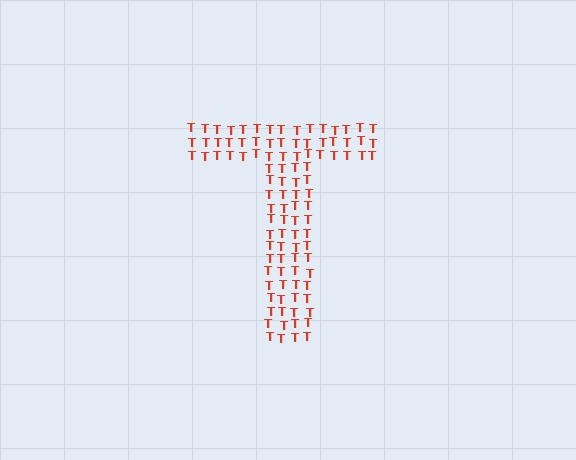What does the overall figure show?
The overall figure shows the letter T.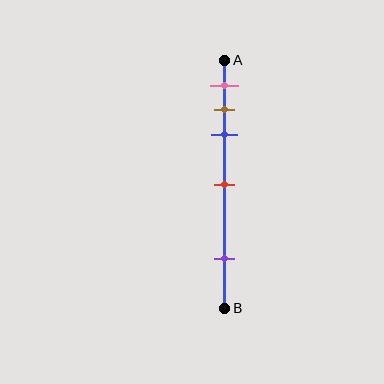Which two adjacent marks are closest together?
The brown and blue marks are the closest adjacent pair.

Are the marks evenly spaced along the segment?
No, the marks are not evenly spaced.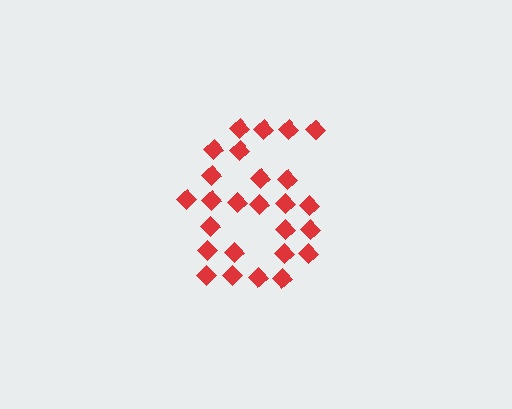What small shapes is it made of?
It is made of small diamonds.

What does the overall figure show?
The overall figure shows the digit 6.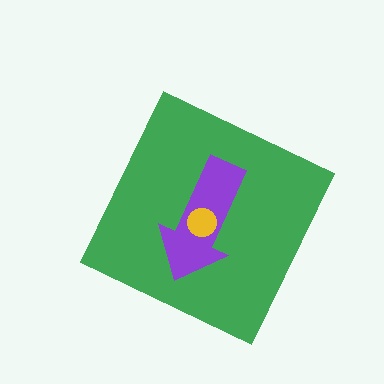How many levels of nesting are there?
3.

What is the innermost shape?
The yellow circle.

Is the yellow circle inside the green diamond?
Yes.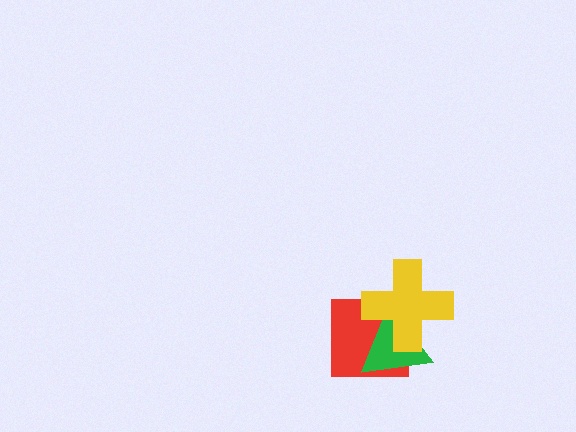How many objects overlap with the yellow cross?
2 objects overlap with the yellow cross.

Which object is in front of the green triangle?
The yellow cross is in front of the green triangle.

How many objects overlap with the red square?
2 objects overlap with the red square.